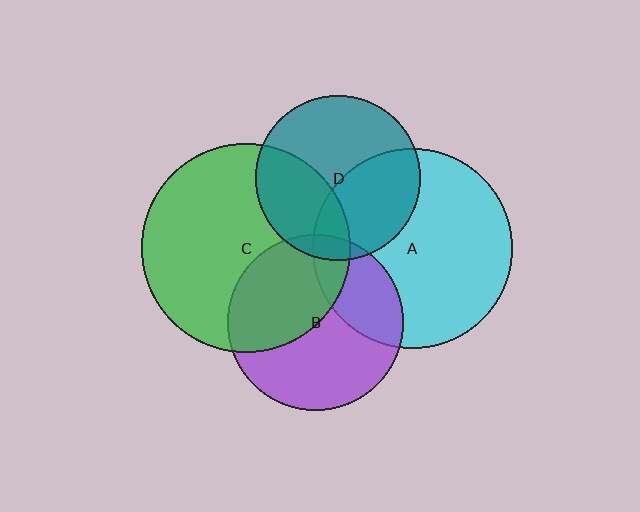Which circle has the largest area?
Circle C (green).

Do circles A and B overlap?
Yes.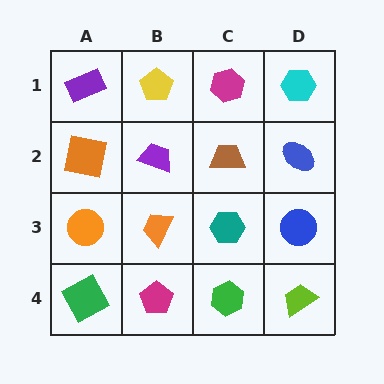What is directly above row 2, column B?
A yellow pentagon.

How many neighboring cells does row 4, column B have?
3.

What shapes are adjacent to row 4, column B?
An orange trapezoid (row 3, column B), a green square (row 4, column A), a green hexagon (row 4, column C).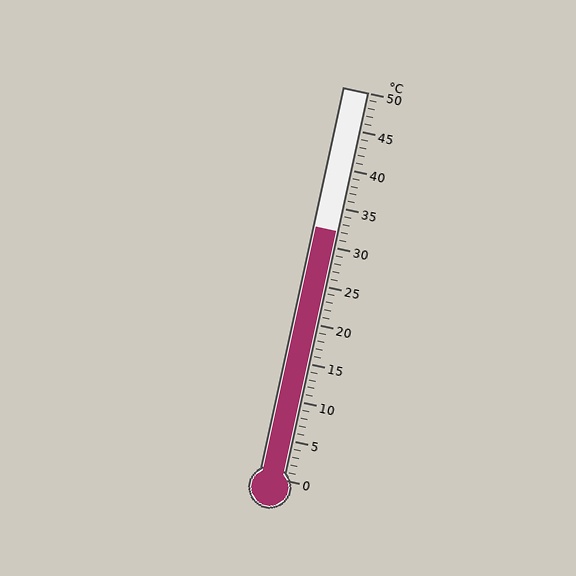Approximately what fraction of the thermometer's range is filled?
The thermometer is filled to approximately 65% of its range.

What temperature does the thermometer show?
The thermometer shows approximately 32°C.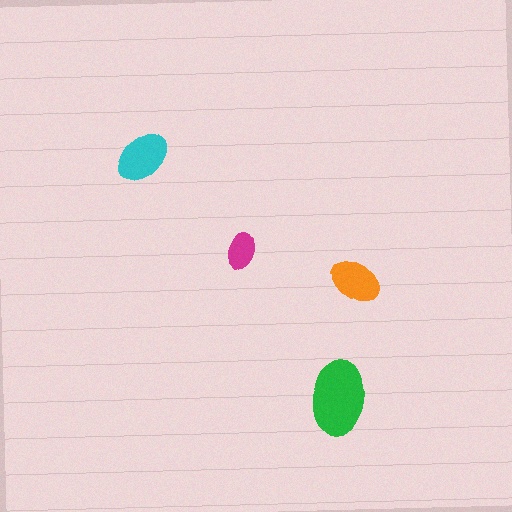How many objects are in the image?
There are 4 objects in the image.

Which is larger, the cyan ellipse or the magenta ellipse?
The cyan one.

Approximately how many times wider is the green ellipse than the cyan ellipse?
About 1.5 times wider.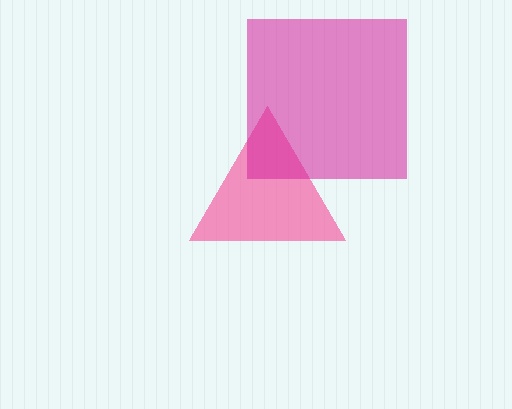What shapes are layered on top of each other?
The layered shapes are: a pink triangle, a magenta square.